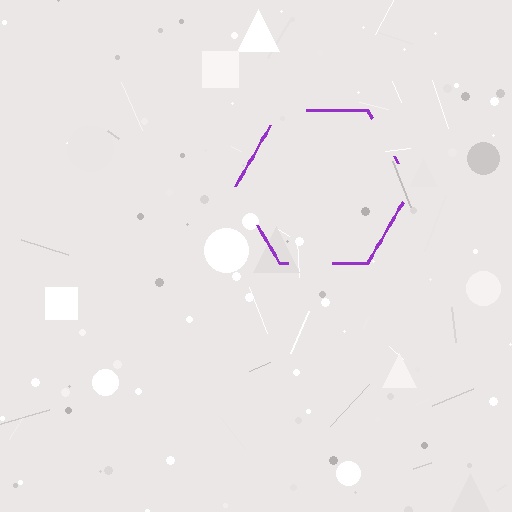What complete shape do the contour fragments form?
The contour fragments form a hexagon.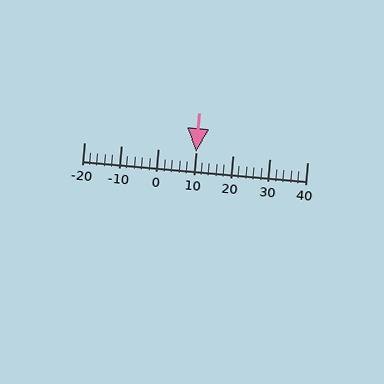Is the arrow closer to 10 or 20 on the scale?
The arrow is closer to 10.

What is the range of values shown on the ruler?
The ruler shows values from -20 to 40.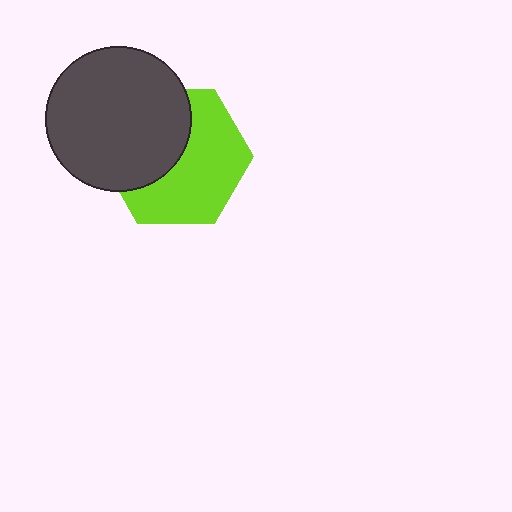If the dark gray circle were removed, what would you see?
You would see the complete lime hexagon.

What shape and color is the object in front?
The object in front is a dark gray circle.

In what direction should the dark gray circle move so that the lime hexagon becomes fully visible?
The dark gray circle should move toward the upper-left. That is the shortest direction to clear the overlap and leave the lime hexagon fully visible.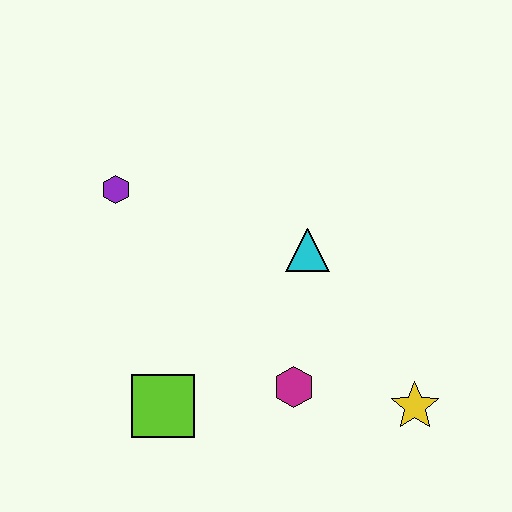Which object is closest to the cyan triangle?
The magenta hexagon is closest to the cyan triangle.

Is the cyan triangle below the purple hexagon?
Yes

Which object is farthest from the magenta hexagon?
The purple hexagon is farthest from the magenta hexagon.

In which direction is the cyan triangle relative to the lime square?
The cyan triangle is above the lime square.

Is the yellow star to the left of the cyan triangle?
No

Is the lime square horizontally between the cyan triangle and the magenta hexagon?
No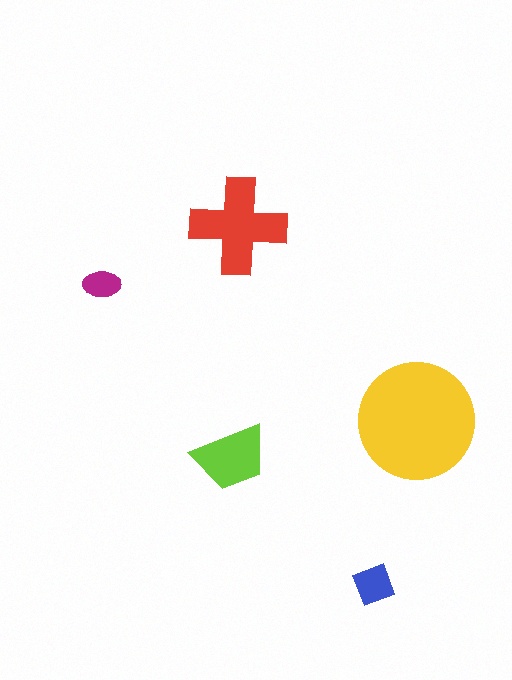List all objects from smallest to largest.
The magenta ellipse, the blue square, the lime trapezoid, the red cross, the yellow circle.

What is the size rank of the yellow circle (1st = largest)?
1st.